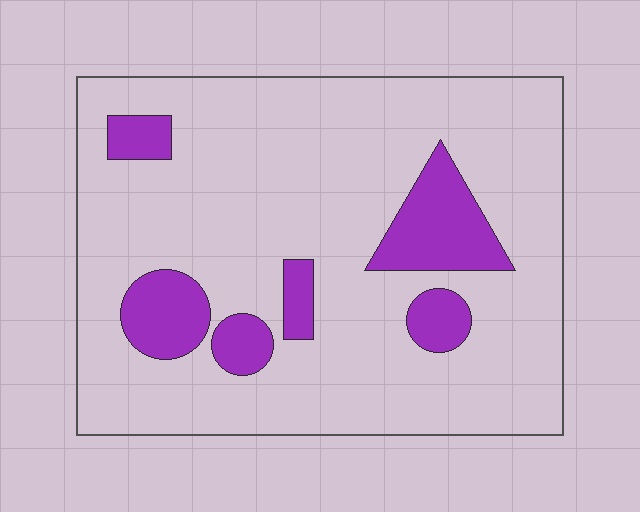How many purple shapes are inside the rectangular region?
6.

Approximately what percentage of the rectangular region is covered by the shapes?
Approximately 15%.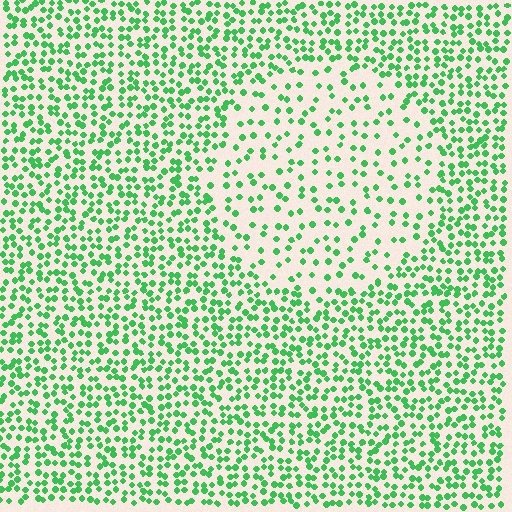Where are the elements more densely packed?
The elements are more densely packed outside the circle boundary.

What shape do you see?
I see a circle.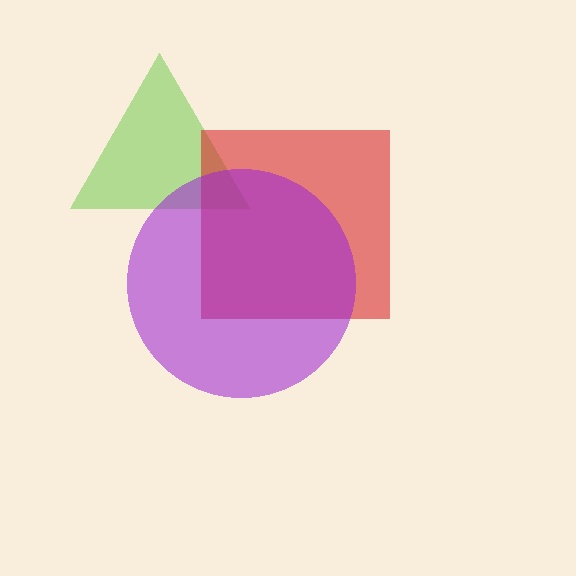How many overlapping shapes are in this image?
There are 3 overlapping shapes in the image.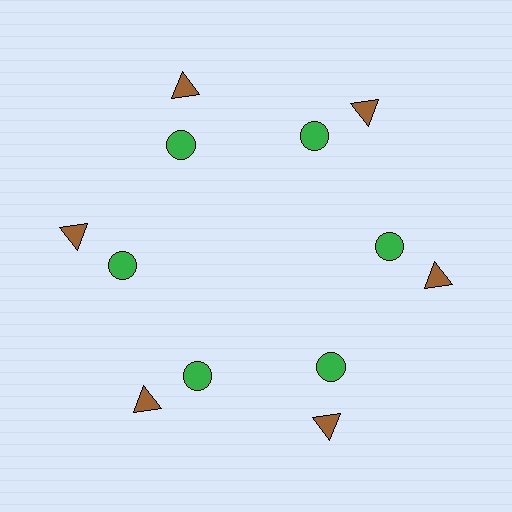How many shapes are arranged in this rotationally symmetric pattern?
There are 12 shapes, arranged in 6 groups of 2.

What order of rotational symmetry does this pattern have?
This pattern has 6-fold rotational symmetry.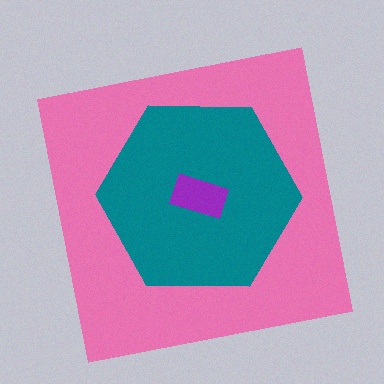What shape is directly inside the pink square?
The teal hexagon.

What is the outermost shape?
The pink square.